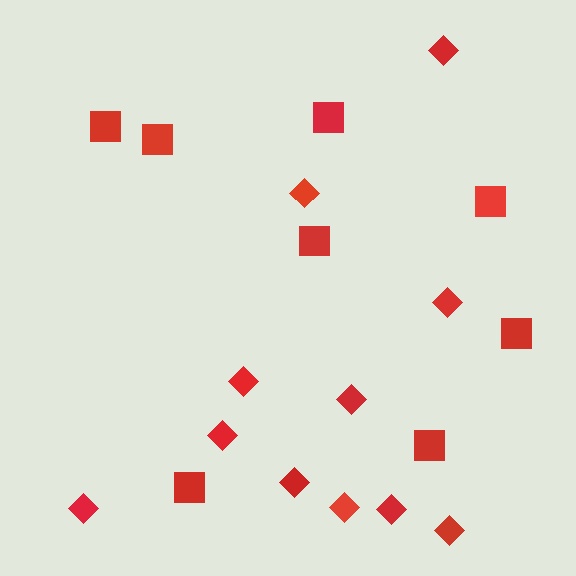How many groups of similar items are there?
There are 2 groups: one group of diamonds (11) and one group of squares (8).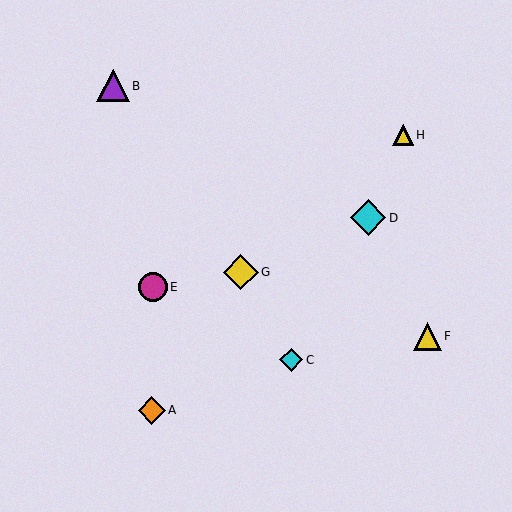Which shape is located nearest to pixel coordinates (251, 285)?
The yellow diamond (labeled G) at (241, 272) is nearest to that location.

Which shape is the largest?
The cyan diamond (labeled D) is the largest.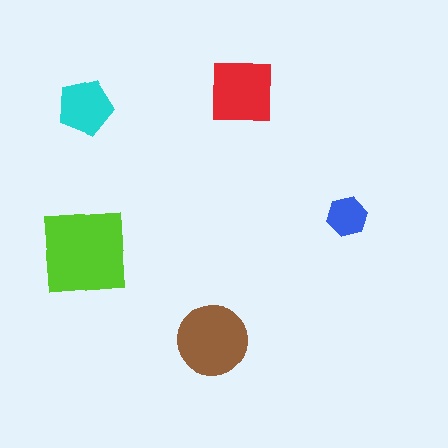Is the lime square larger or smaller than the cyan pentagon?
Larger.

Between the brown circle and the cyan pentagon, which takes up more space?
The brown circle.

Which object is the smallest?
The blue hexagon.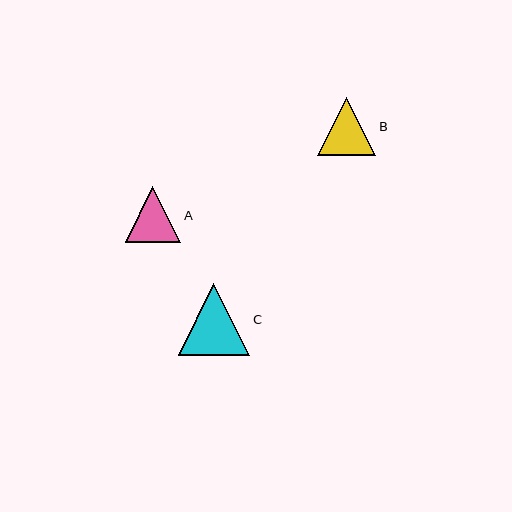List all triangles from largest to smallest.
From largest to smallest: C, B, A.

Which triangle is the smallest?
Triangle A is the smallest with a size of approximately 55 pixels.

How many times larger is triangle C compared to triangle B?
Triangle C is approximately 1.2 times the size of triangle B.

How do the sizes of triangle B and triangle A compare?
Triangle B and triangle A are approximately the same size.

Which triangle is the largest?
Triangle C is the largest with a size of approximately 72 pixels.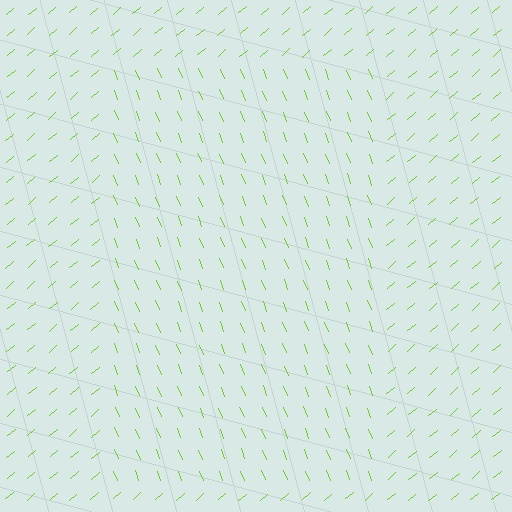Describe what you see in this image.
The image is filled with small lime line segments. A rectangle region in the image has lines oriented differently from the surrounding lines, creating a visible texture boundary.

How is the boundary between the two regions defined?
The boundary is defined purely by a change in line orientation (approximately 71 degrees difference). All lines are the same color and thickness.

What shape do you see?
I see a rectangle.